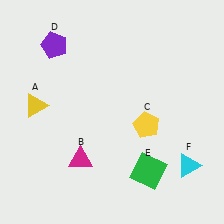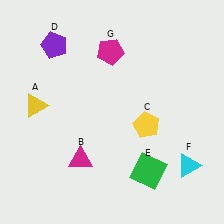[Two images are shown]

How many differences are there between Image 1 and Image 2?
There is 1 difference between the two images.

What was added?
A magenta pentagon (G) was added in Image 2.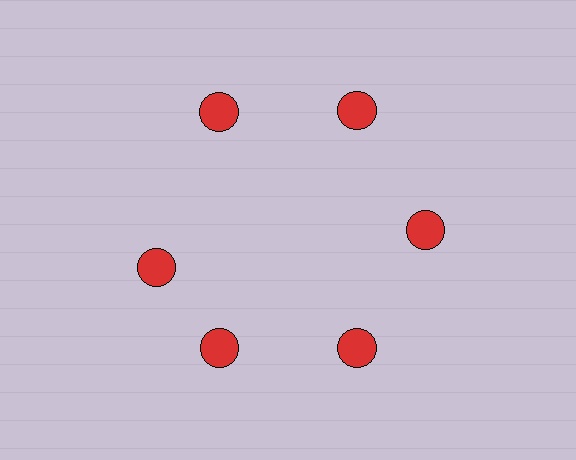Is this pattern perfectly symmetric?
No. The 6 red circles are arranged in a ring, but one element near the 9 o'clock position is rotated out of alignment along the ring, breaking the 6-fold rotational symmetry.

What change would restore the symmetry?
The symmetry would be restored by rotating it back into even spacing with its neighbors so that all 6 circles sit at equal angles and equal distance from the center.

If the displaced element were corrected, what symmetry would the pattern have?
It would have 6-fold rotational symmetry — the pattern would map onto itself every 60 degrees.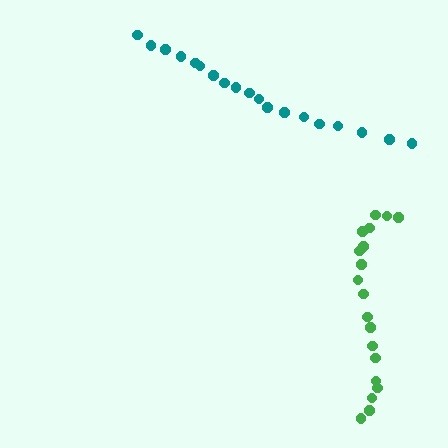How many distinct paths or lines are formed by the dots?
There are 2 distinct paths.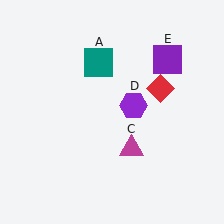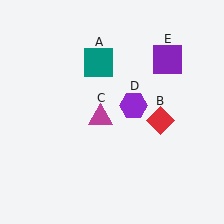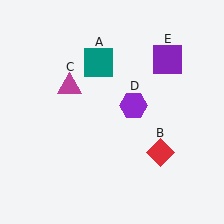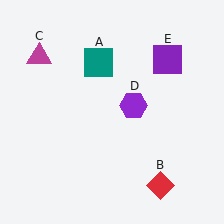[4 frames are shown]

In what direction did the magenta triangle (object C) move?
The magenta triangle (object C) moved up and to the left.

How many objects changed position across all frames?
2 objects changed position: red diamond (object B), magenta triangle (object C).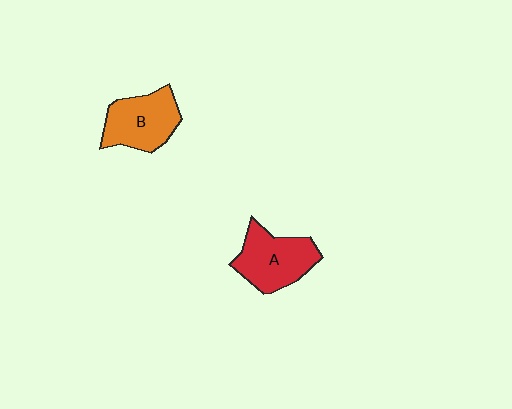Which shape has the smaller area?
Shape B (orange).